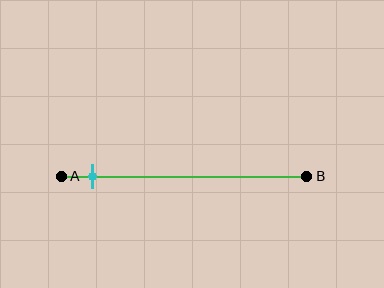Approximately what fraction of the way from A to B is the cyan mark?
The cyan mark is approximately 15% of the way from A to B.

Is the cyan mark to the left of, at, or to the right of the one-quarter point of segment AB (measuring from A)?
The cyan mark is to the left of the one-quarter point of segment AB.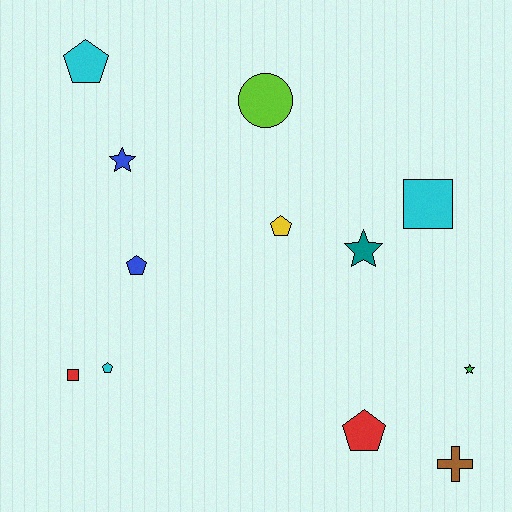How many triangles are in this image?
There are no triangles.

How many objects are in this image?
There are 12 objects.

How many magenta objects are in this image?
There are no magenta objects.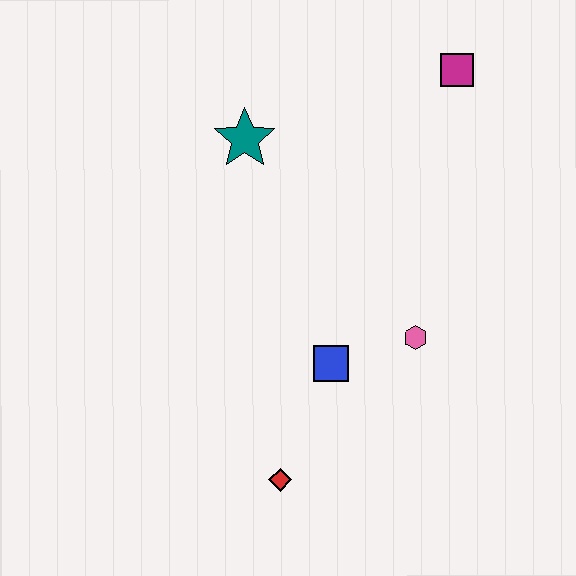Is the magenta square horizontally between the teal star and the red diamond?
No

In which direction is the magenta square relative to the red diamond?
The magenta square is above the red diamond.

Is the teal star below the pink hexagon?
No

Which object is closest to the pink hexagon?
The blue square is closest to the pink hexagon.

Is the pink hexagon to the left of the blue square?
No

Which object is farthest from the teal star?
The red diamond is farthest from the teal star.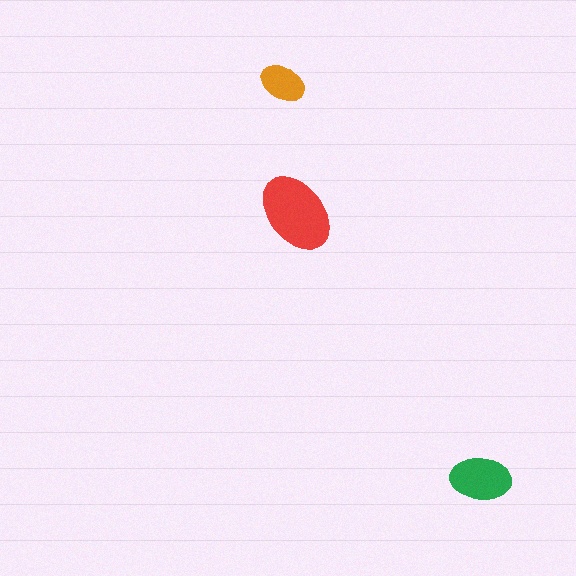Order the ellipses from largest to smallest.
the red one, the green one, the orange one.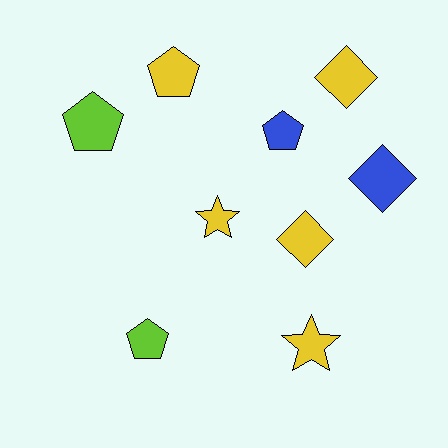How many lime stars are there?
There are no lime stars.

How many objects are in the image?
There are 9 objects.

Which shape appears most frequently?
Pentagon, with 4 objects.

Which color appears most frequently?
Yellow, with 5 objects.